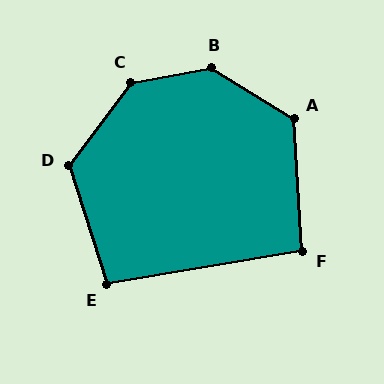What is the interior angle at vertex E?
Approximately 98 degrees (obtuse).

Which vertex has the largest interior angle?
B, at approximately 138 degrees.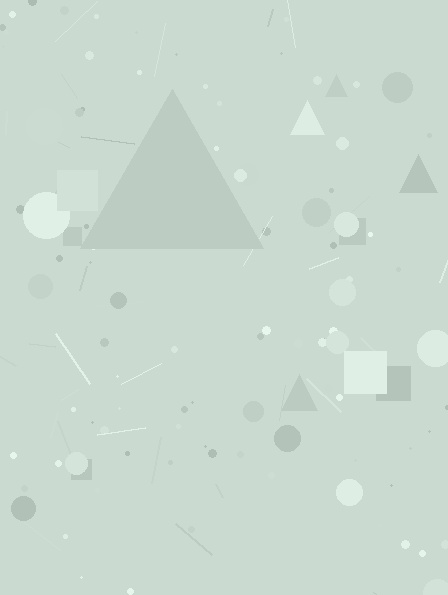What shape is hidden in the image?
A triangle is hidden in the image.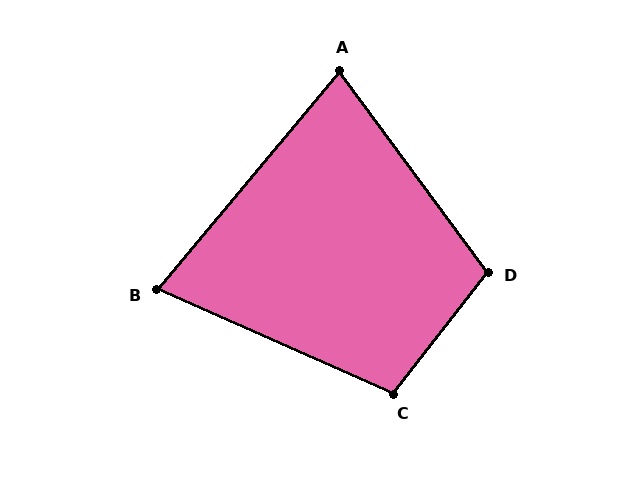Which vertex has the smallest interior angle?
B, at approximately 74 degrees.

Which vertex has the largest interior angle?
D, at approximately 106 degrees.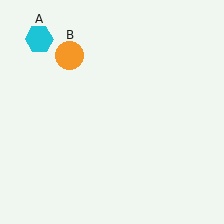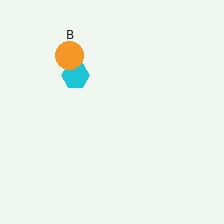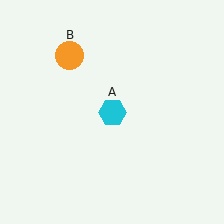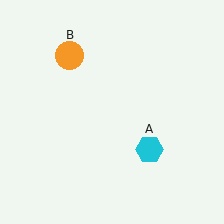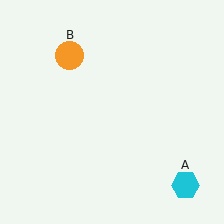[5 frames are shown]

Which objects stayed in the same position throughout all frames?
Orange circle (object B) remained stationary.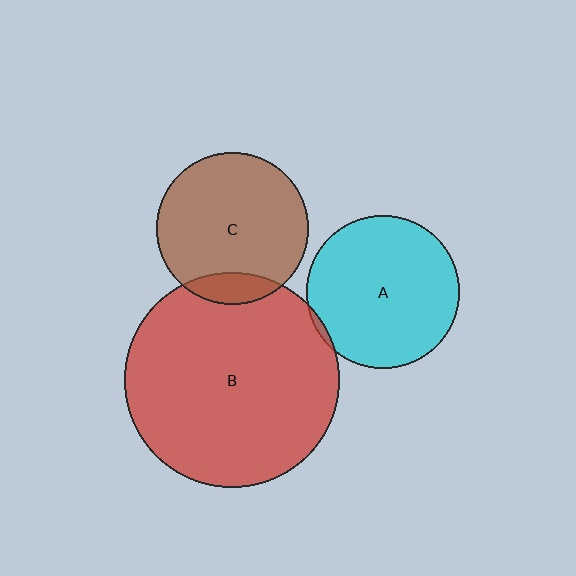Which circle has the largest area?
Circle B (red).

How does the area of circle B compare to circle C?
Approximately 2.0 times.